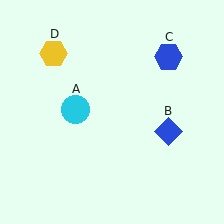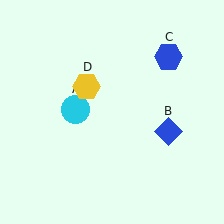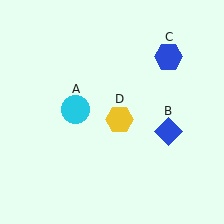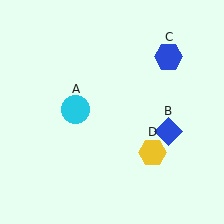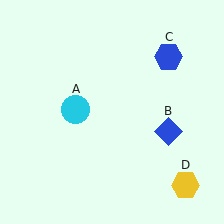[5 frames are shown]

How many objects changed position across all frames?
1 object changed position: yellow hexagon (object D).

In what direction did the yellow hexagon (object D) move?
The yellow hexagon (object D) moved down and to the right.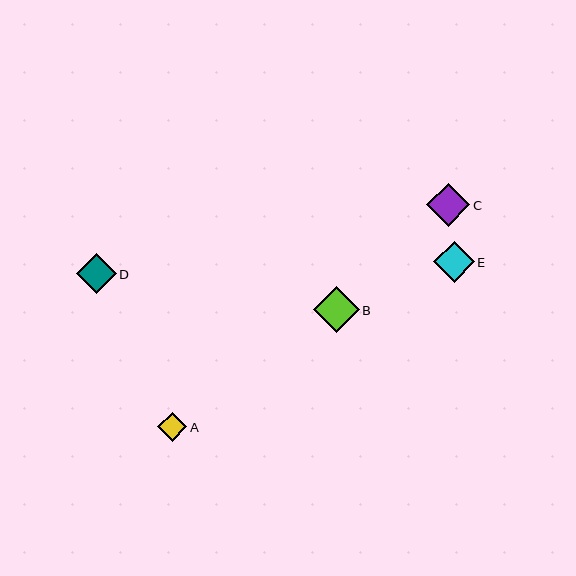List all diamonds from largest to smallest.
From largest to smallest: B, C, E, D, A.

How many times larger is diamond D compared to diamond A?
Diamond D is approximately 1.4 times the size of diamond A.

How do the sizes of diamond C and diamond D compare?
Diamond C and diamond D are approximately the same size.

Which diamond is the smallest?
Diamond A is the smallest with a size of approximately 29 pixels.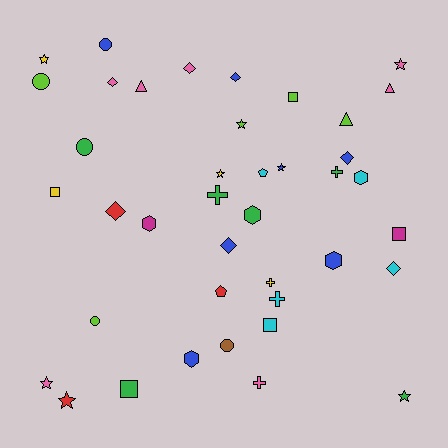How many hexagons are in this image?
There are 5 hexagons.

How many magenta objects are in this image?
There are 2 magenta objects.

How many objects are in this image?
There are 40 objects.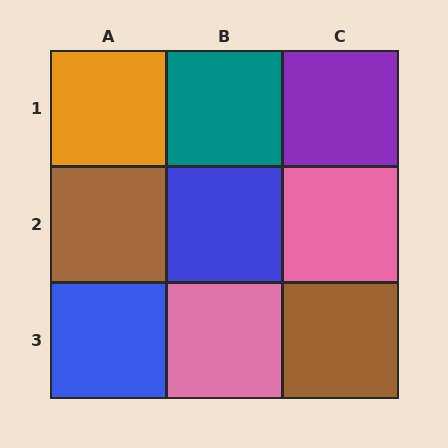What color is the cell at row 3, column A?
Blue.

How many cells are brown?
2 cells are brown.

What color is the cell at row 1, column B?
Teal.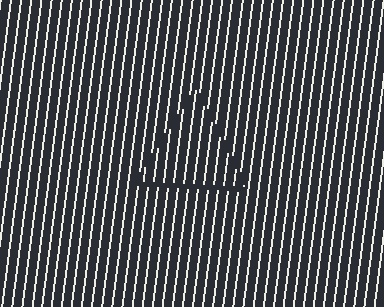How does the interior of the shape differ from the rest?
The interior of the shape contains the same grating, shifted by half a period — the contour is defined by the phase discontinuity where line-ends from the inner and outer gratings abut.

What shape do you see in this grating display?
An illusory triangle. The interior of the shape contains the same grating, shifted by half a period — the contour is defined by the phase discontinuity where line-ends from the inner and outer gratings abut.